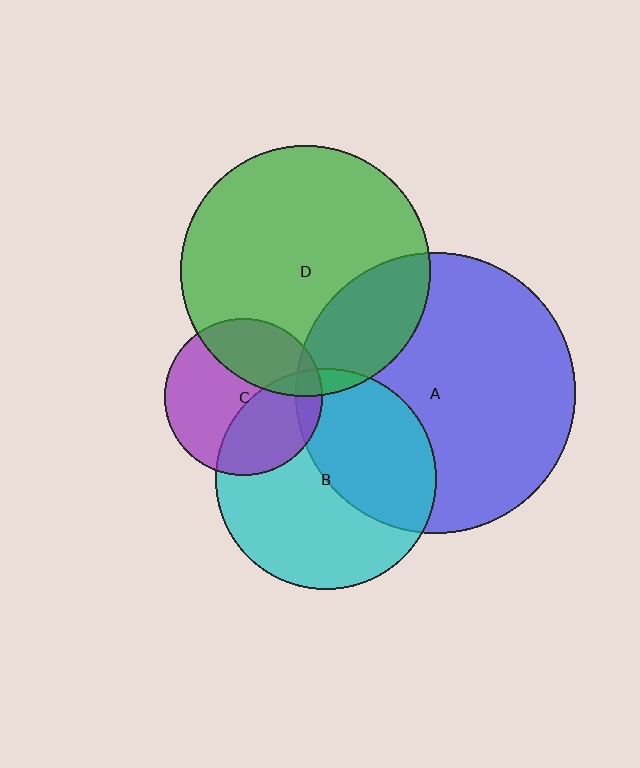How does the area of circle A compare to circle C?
Approximately 3.2 times.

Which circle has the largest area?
Circle A (blue).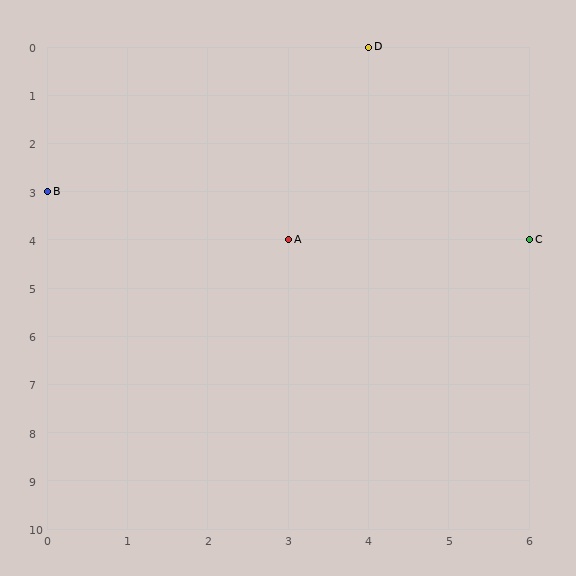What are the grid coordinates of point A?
Point A is at grid coordinates (3, 4).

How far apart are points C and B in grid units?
Points C and B are 6 columns and 1 row apart (about 6.1 grid units diagonally).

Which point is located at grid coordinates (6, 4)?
Point C is at (6, 4).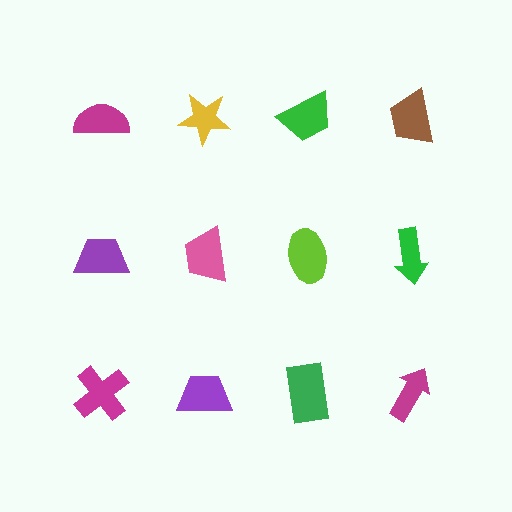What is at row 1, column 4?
A brown trapezoid.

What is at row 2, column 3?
A lime ellipse.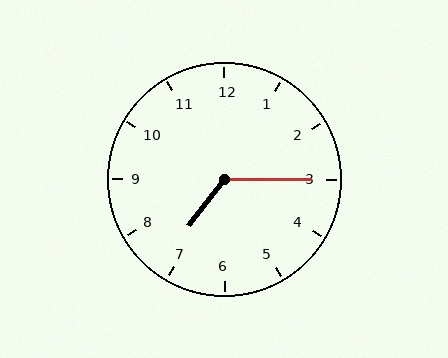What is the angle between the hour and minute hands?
Approximately 128 degrees.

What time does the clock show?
7:15.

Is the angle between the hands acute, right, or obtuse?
It is obtuse.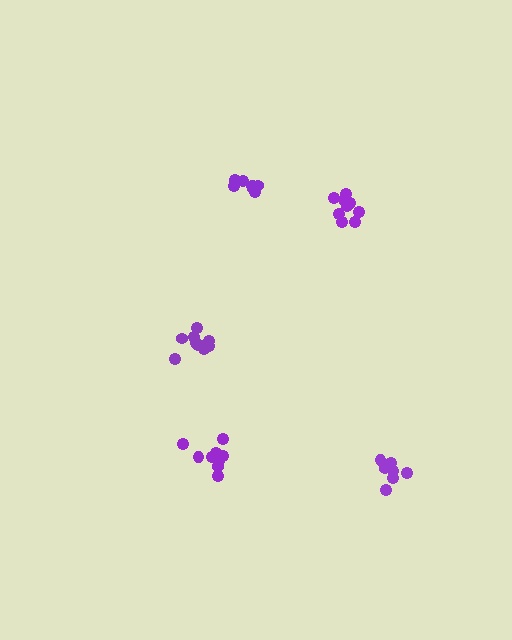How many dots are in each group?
Group 1: 11 dots, Group 2: 9 dots, Group 3: 8 dots, Group 4: 9 dots, Group 5: 7 dots (44 total).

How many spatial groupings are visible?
There are 5 spatial groupings.